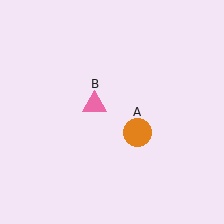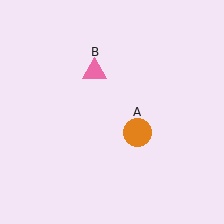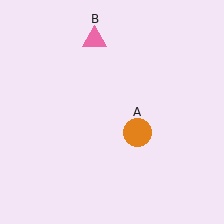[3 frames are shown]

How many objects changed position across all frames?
1 object changed position: pink triangle (object B).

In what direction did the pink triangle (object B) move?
The pink triangle (object B) moved up.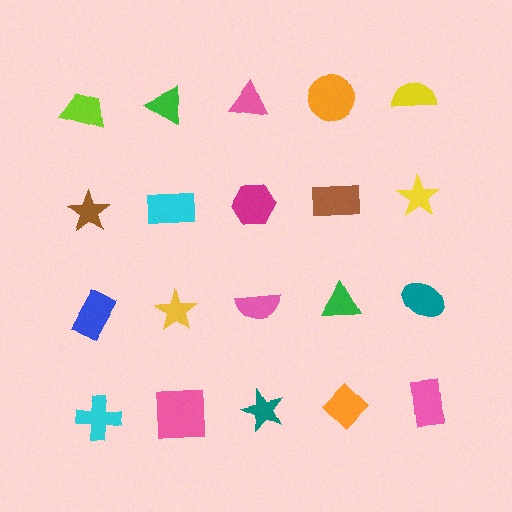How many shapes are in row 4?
5 shapes.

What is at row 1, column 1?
A lime trapezoid.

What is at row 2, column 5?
A yellow star.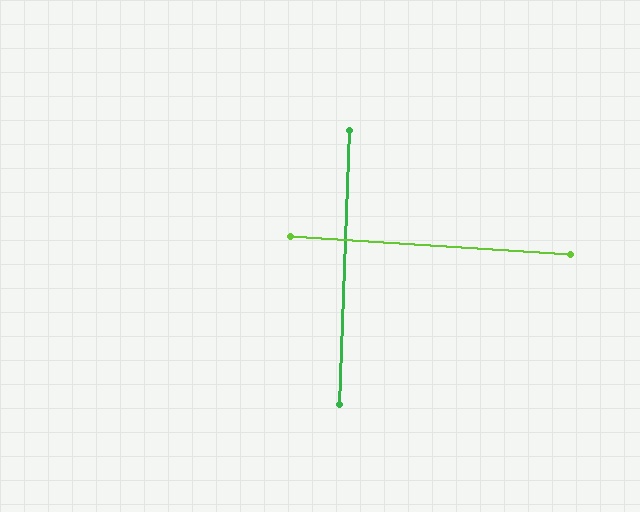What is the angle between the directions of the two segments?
Approximately 89 degrees.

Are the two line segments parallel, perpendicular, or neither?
Perpendicular — they meet at approximately 89°.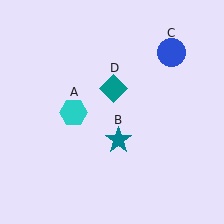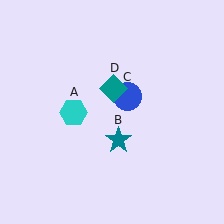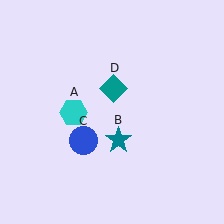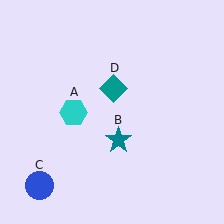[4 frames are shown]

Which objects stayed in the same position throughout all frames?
Cyan hexagon (object A) and teal star (object B) and teal diamond (object D) remained stationary.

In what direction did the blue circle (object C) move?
The blue circle (object C) moved down and to the left.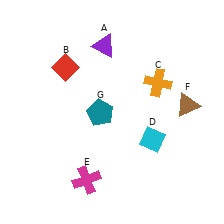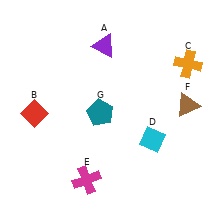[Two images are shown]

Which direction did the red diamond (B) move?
The red diamond (B) moved down.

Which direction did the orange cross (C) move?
The orange cross (C) moved right.